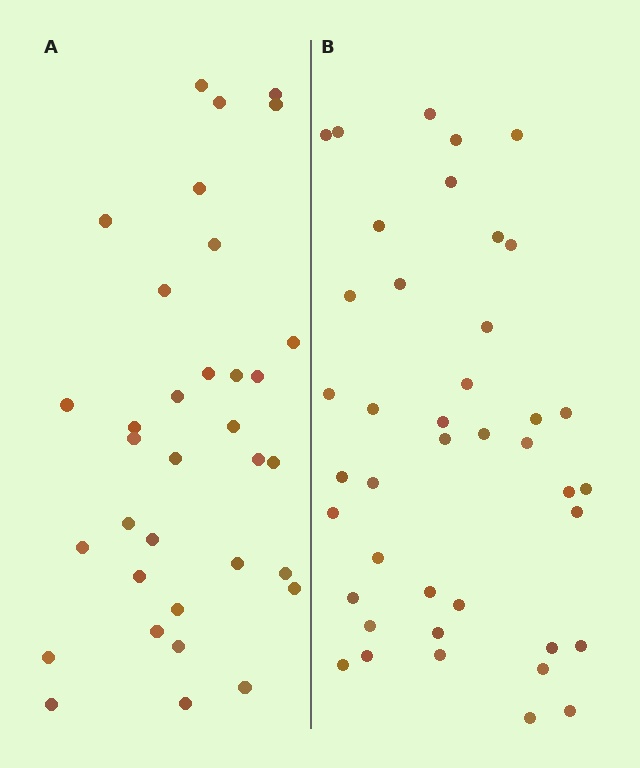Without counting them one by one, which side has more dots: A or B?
Region B (the right region) has more dots.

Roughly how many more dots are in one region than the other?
Region B has roughly 8 or so more dots than region A.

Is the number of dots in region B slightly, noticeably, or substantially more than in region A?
Region B has only slightly more — the two regions are fairly close. The ratio is roughly 1.2 to 1.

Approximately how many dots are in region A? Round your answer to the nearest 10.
About 30 dots. (The exact count is 34, which rounds to 30.)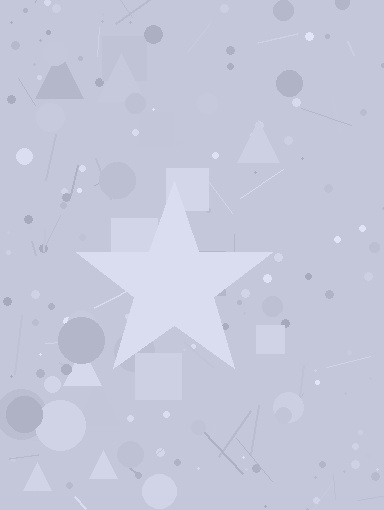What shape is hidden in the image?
A star is hidden in the image.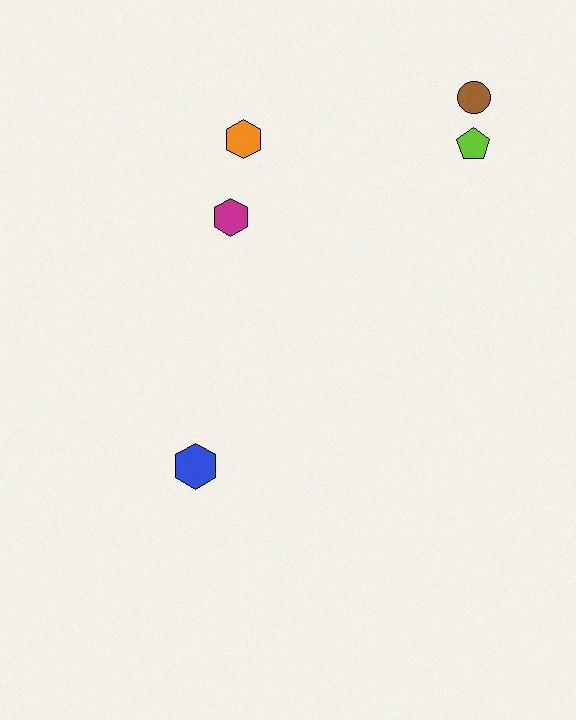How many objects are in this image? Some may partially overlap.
There are 5 objects.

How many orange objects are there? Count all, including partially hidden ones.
There is 1 orange object.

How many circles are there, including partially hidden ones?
There is 1 circle.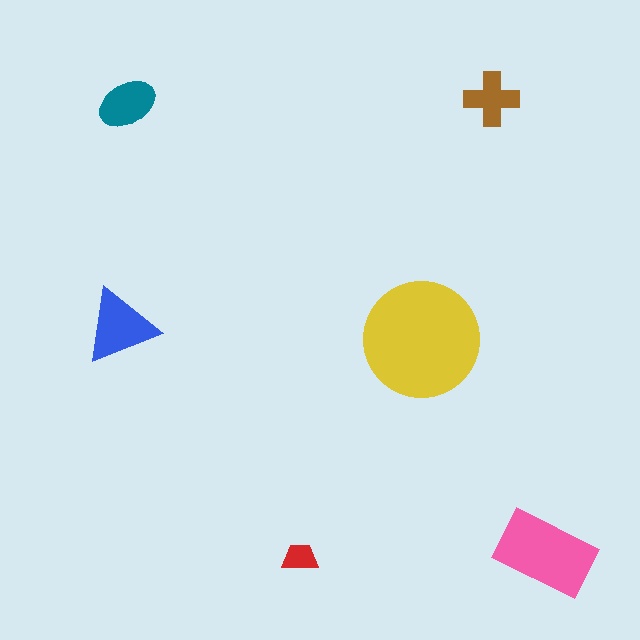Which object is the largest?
The yellow circle.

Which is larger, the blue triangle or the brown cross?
The blue triangle.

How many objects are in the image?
There are 6 objects in the image.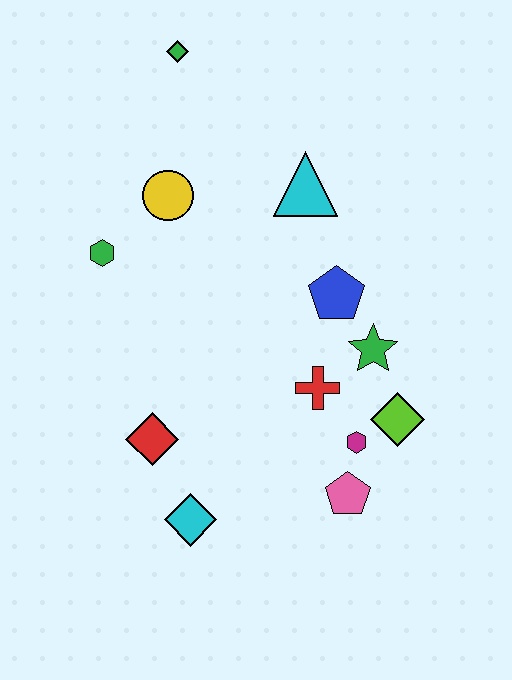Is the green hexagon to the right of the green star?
No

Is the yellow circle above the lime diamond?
Yes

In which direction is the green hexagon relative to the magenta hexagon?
The green hexagon is to the left of the magenta hexagon.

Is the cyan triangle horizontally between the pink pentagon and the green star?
No